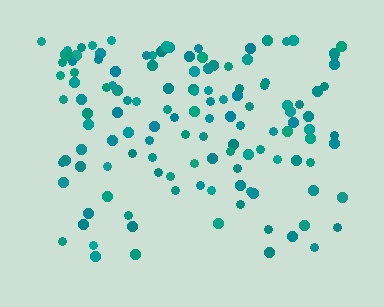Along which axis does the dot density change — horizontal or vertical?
Vertical.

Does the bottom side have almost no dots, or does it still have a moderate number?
Still a moderate number, just noticeably fewer than the top.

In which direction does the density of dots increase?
From bottom to top, with the top side densest.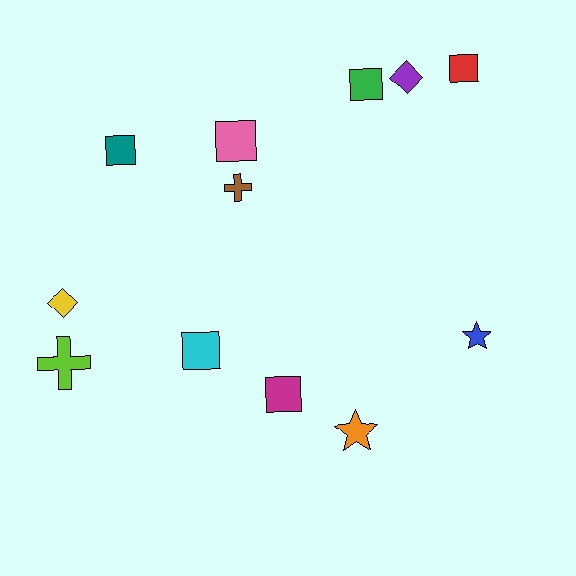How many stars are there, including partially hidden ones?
There are 2 stars.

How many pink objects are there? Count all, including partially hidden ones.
There is 1 pink object.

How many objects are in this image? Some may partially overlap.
There are 12 objects.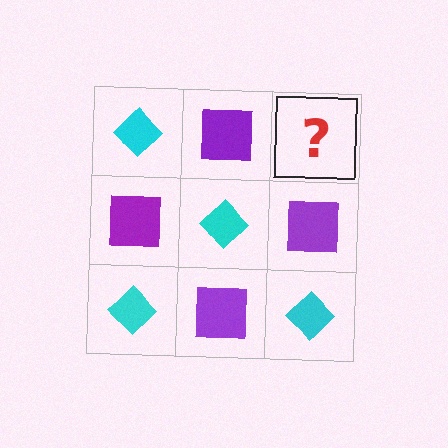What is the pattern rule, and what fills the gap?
The rule is that it alternates cyan diamond and purple square in a checkerboard pattern. The gap should be filled with a cyan diamond.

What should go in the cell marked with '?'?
The missing cell should contain a cyan diamond.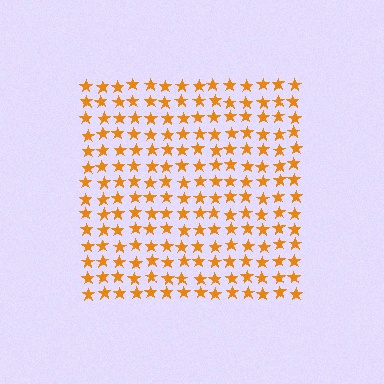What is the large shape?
The large shape is a square.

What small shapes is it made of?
It is made of small stars.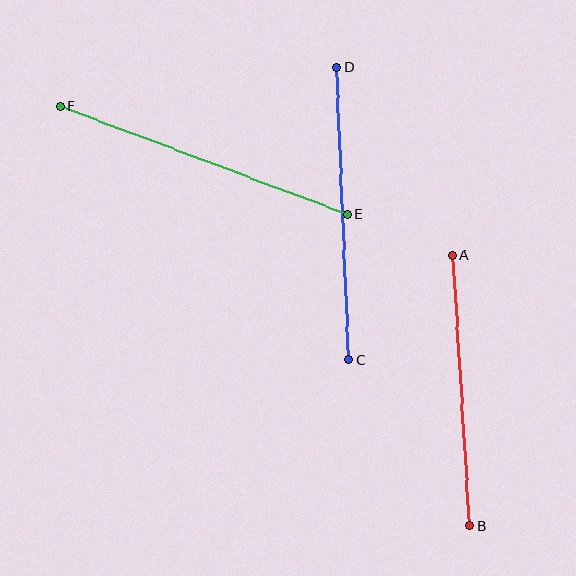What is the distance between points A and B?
The distance is approximately 271 pixels.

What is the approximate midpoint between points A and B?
The midpoint is at approximately (461, 391) pixels.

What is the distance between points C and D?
The distance is approximately 293 pixels.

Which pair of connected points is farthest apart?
Points E and F are farthest apart.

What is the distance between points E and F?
The distance is approximately 306 pixels.